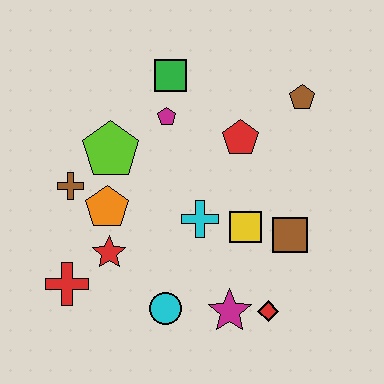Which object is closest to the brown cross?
The orange pentagon is closest to the brown cross.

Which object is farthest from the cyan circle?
The brown pentagon is farthest from the cyan circle.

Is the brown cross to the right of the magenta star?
No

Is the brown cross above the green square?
No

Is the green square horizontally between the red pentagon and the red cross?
Yes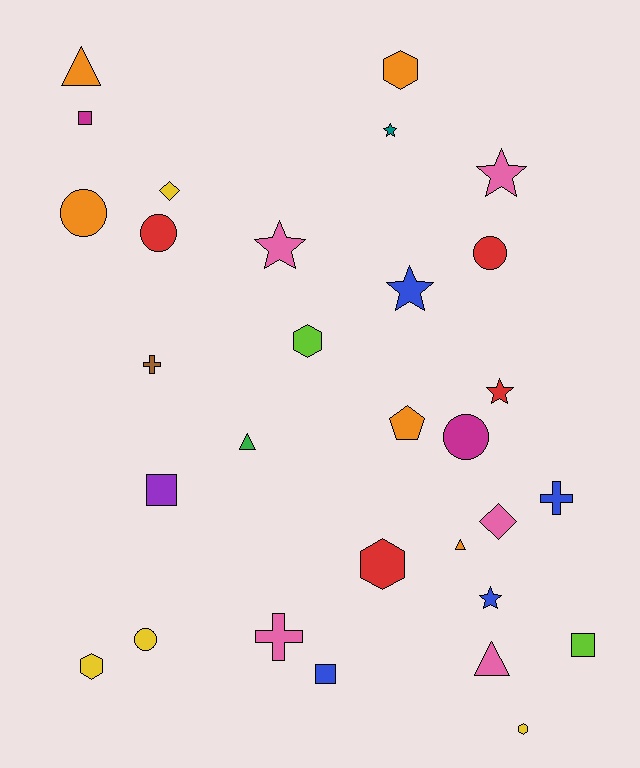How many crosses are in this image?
There are 3 crosses.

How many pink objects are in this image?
There are 5 pink objects.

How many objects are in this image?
There are 30 objects.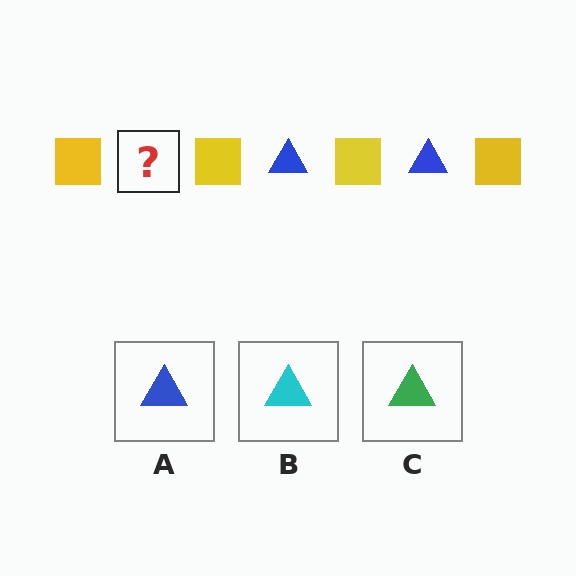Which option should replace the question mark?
Option A.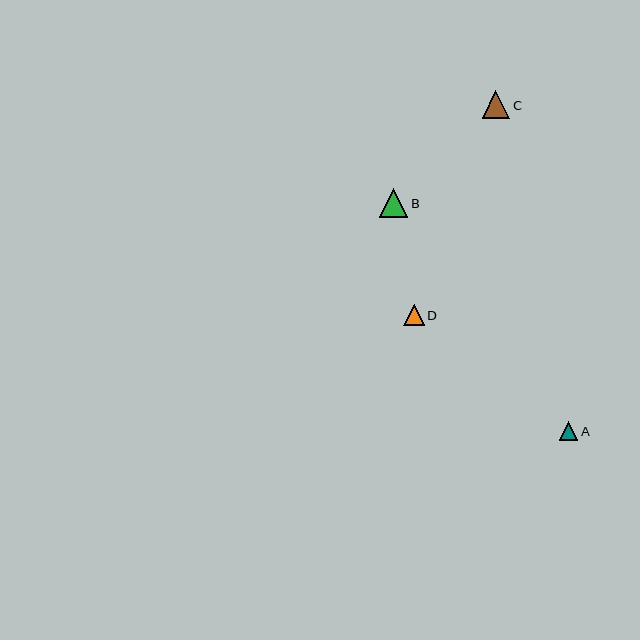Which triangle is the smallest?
Triangle A is the smallest with a size of approximately 18 pixels.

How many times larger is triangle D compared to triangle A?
Triangle D is approximately 1.1 times the size of triangle A.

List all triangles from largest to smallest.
From largest to smallest: B, C, D, A.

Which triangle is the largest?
Triangle B is the largest with a size of approximately 28 pixels.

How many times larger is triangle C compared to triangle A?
Triangle C is approximately 1.5 times the size of triangle A.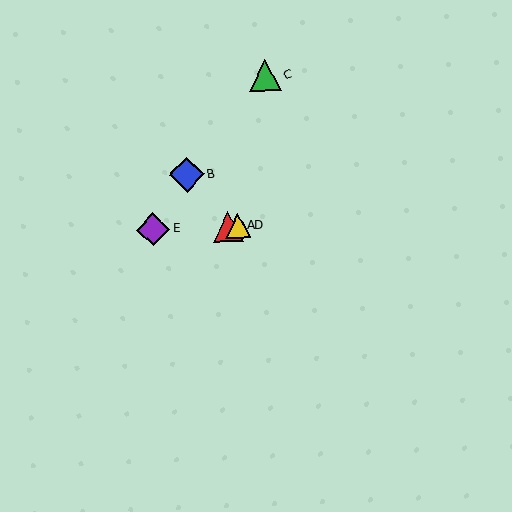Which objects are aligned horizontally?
Objects A, D, E are aligned horizontally.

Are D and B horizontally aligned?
No, D is at y≈226 and B is at y≈175.